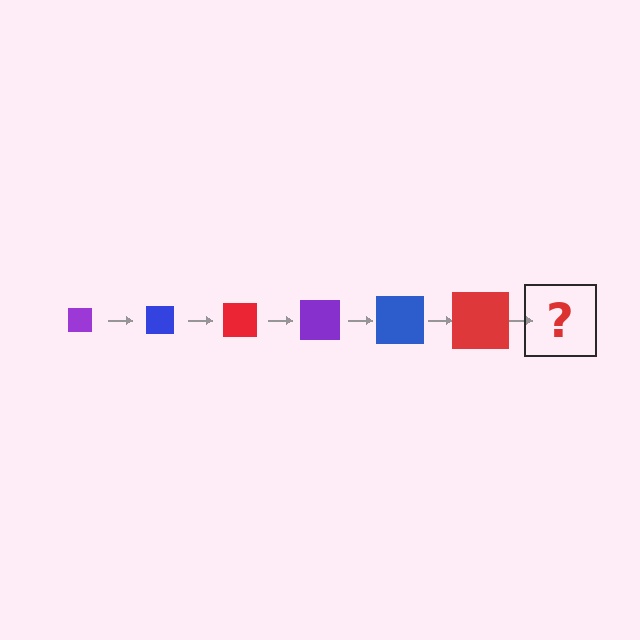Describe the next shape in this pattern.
It should be a purple square, larger than the previous one.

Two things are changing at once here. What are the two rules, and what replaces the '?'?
The two rules are that the square grows larger each step and the color cycles through purple, blue, and red. The '?' should be a purple square, larger than the previous one.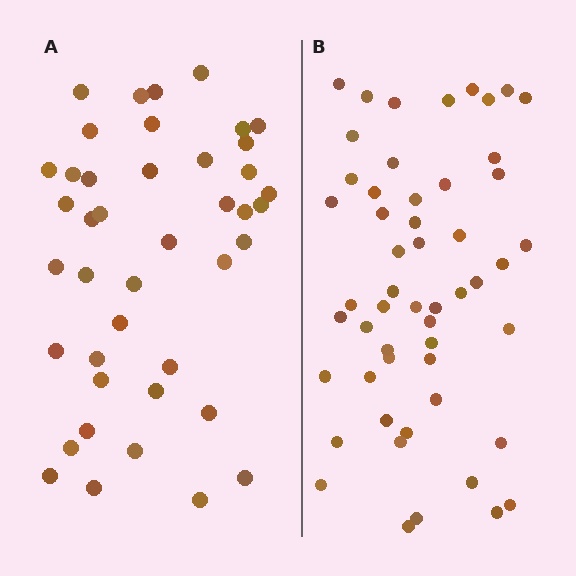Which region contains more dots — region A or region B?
Region B (the right region) has more dots.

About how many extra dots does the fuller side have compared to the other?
Region B has roughly 12 or so more dots than region A.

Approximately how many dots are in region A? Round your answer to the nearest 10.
About 40 dots. (The exact count is 42, which rounds to 40.)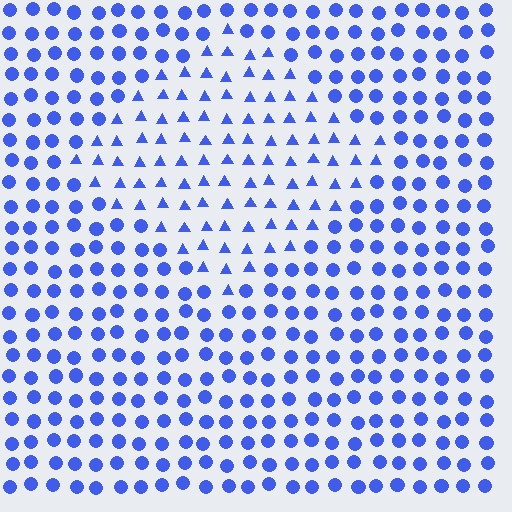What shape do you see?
I see a diamond.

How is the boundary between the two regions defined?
The boundary is defined by a change in element shape: triangles inside vs. circles outside. All elements share the same color and spacing.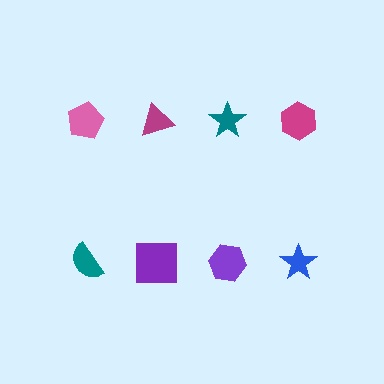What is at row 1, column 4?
A magenta hexagon.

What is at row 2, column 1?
A teal semicircle.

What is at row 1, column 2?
A magenta triangle.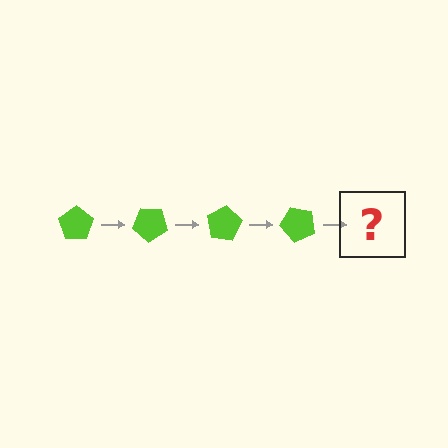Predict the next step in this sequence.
The next step is a lime pentagon rotated 160 degrees.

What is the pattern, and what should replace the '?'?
The pattern is that the pentagon rotates 40 degrees each step. The '?' should be a lime pentagon rotated 160 degrees.